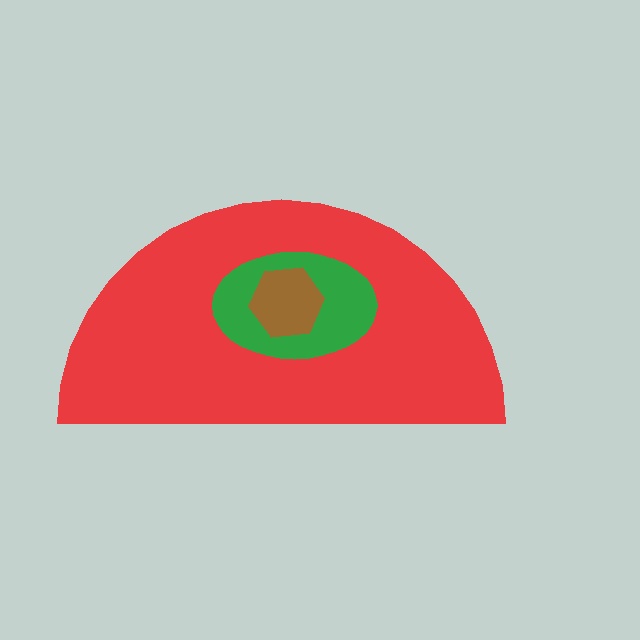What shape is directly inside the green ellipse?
The brown hexagon.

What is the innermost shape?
The brown hexagon.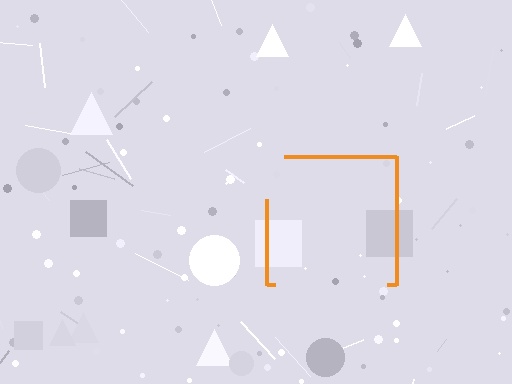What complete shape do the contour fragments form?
The contour fragments form a square.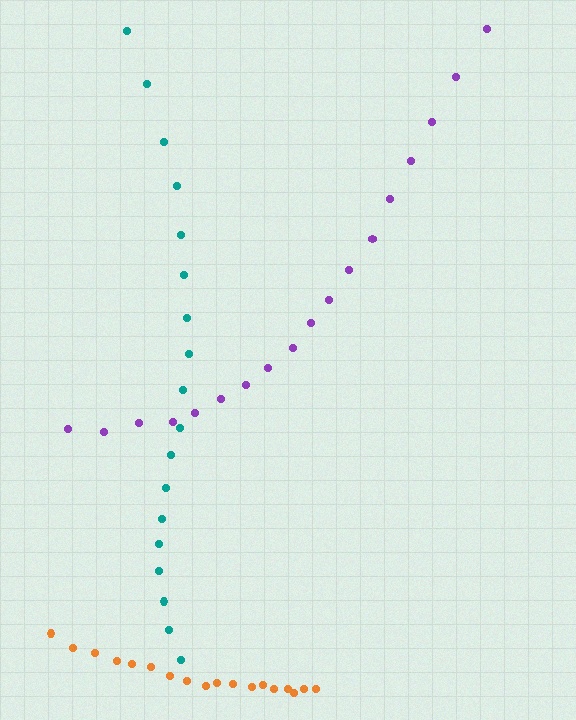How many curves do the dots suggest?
There are 3 distinct paths.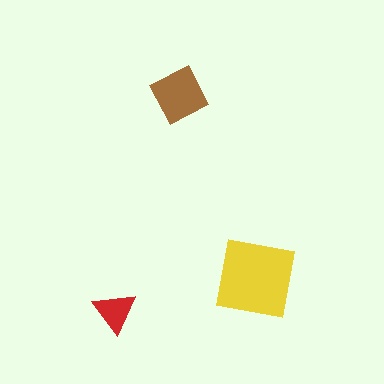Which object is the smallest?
The red triangle.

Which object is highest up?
The brown diamond is topmost.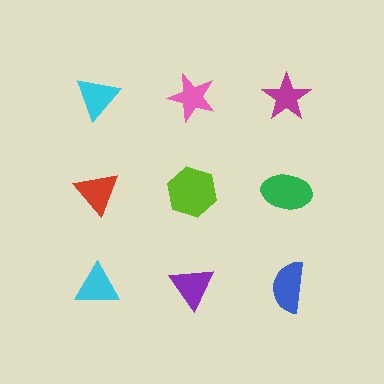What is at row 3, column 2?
A purple triangle.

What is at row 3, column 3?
A blue semicircle.